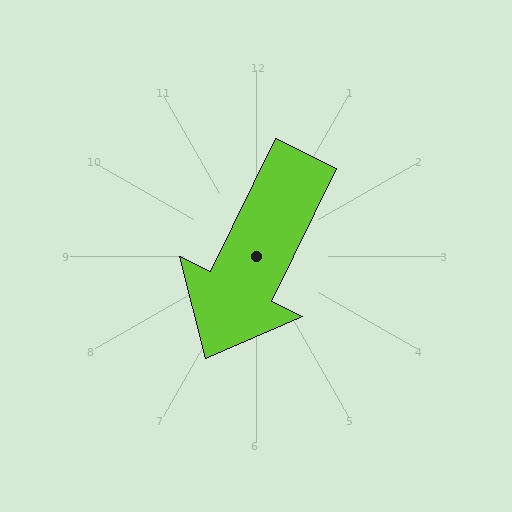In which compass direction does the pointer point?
Southwest.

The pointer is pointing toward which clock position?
Roughly 7 o'clock.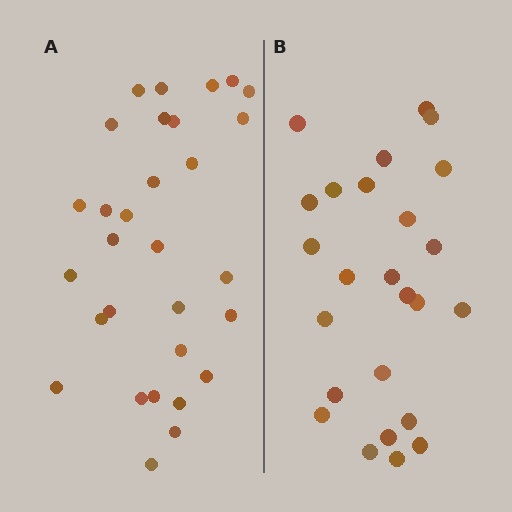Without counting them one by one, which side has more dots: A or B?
Region A (the left region) has more dots.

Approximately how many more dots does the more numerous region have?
Region A has about 5 more dots than region B.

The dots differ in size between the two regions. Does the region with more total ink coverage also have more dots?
No. Region B has more total ink coverage because its dots are larger, but region A actually contains more individual dots. Total area can be misleading — the number of items is what matters here.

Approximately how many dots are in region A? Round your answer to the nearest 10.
About 30 dots.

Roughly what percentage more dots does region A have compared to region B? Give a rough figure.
About 20% more.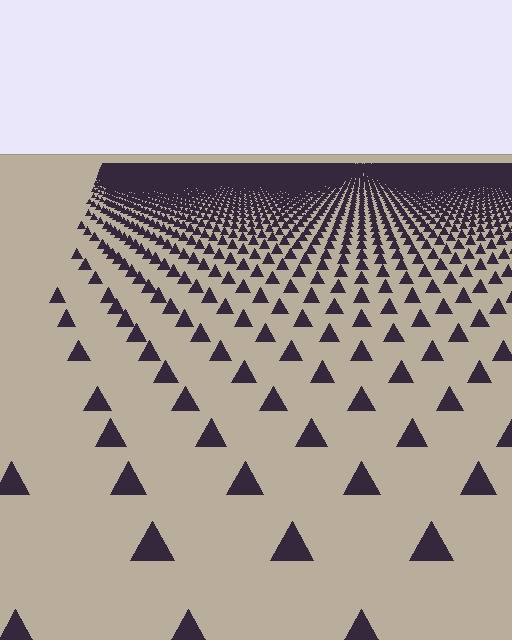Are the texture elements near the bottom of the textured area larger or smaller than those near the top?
Larger. Near the bottom, elements are closer to the viewer and appear at a bigger on-screen size.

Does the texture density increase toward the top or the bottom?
Density increases toward the top.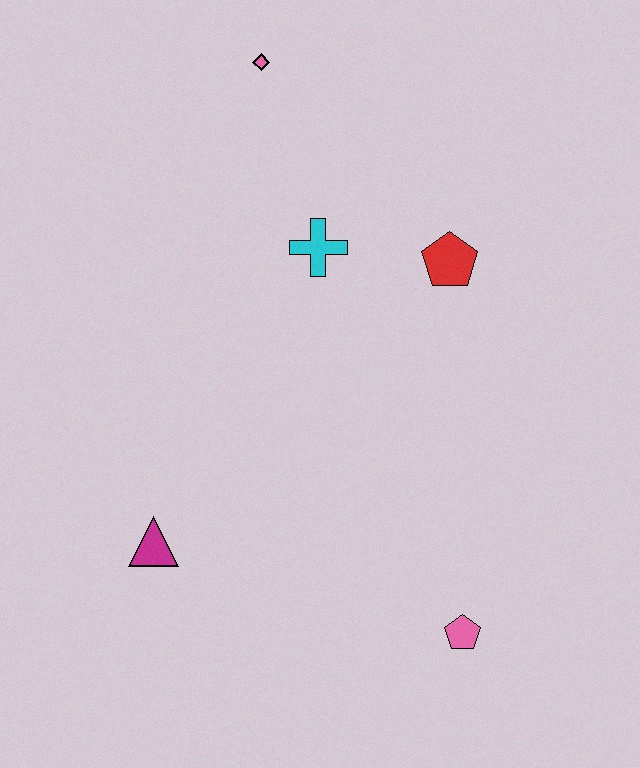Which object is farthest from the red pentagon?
The magenta triangle is farthest from the red pentagon.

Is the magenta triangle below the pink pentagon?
No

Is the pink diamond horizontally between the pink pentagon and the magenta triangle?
Yes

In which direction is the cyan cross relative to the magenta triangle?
The cyan cross is above the magenta triangle.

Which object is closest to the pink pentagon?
The magenta triangle is closest to the pink pentagon.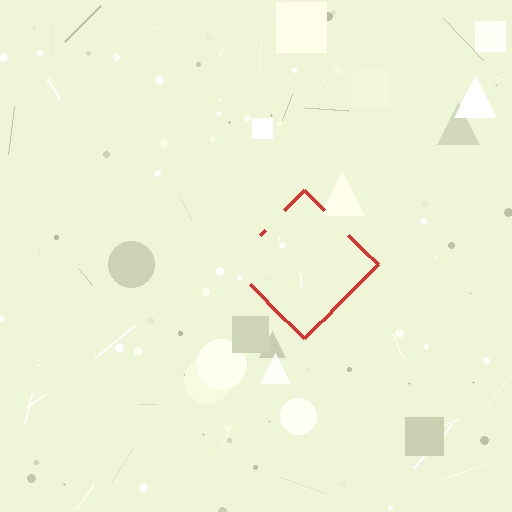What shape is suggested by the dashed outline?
The dashed outline suggests a diamond.